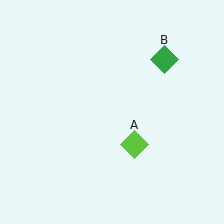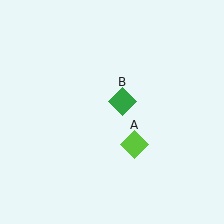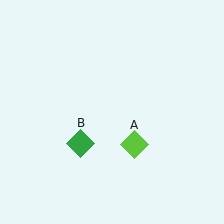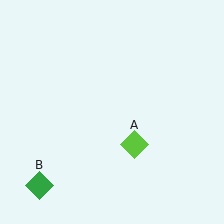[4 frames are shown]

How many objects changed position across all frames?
1 object changed position: green diamond (object B).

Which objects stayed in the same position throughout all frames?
Lime diamond (object A) remained stationary.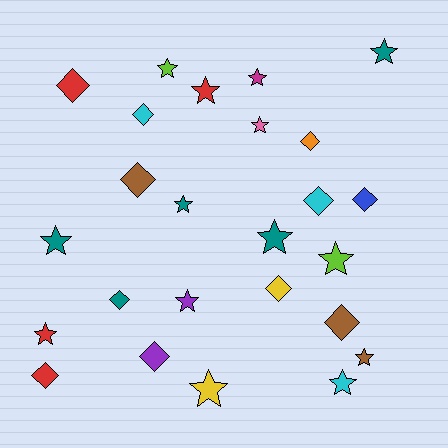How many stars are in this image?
There are 14 stars.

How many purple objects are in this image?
There are 2 purple objects.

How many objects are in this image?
There are 25 objects.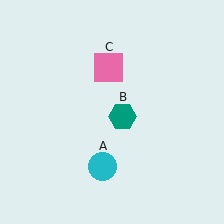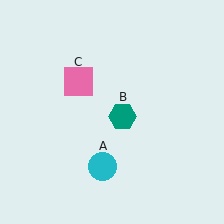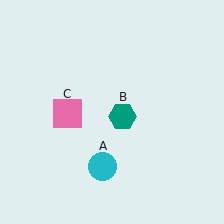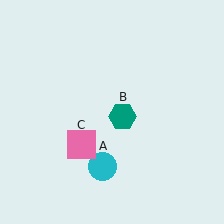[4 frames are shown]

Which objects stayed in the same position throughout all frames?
Cyan circle (object A) and teal hexagon (object B) remained stationary.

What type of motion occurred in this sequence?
The pink square (object C) rotated counterclockwise around the center of the scene.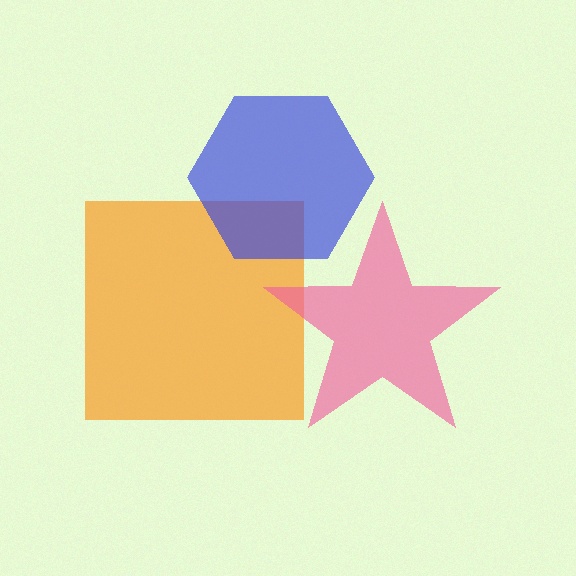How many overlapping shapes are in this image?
There are 3 overlapping shapes in the image.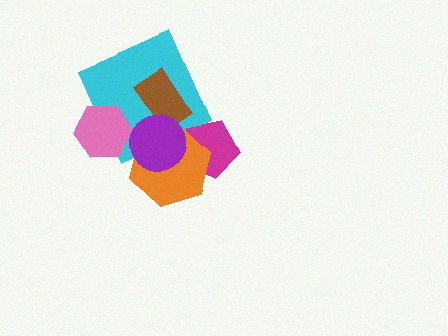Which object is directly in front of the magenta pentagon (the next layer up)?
The orange hexagon is directly in front of the magenta pentagon.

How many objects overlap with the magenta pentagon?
2 objects overlap with the magenta pentagon.